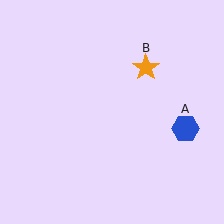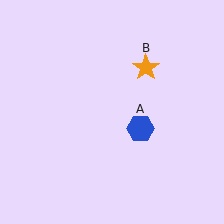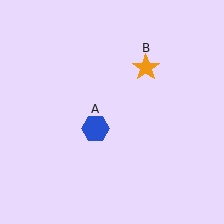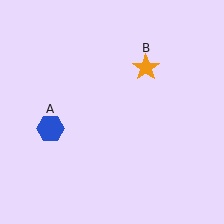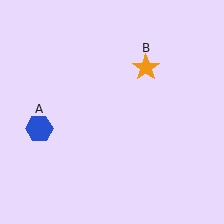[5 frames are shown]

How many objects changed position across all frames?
1 object changed position: blue hexagon (object A).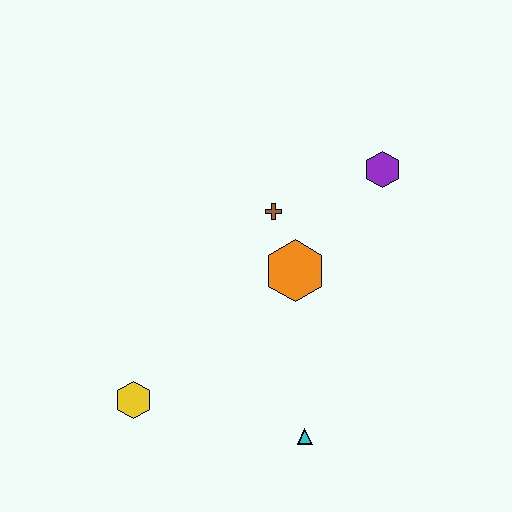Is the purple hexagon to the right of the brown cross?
Yes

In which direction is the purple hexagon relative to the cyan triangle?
The purple hexagon is above the cyan triangle.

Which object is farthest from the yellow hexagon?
The purple hexagon is farthest from the yellow hexagon.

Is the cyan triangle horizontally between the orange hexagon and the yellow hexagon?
No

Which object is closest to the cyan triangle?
The orange hexagon is closest to the cyan triangle.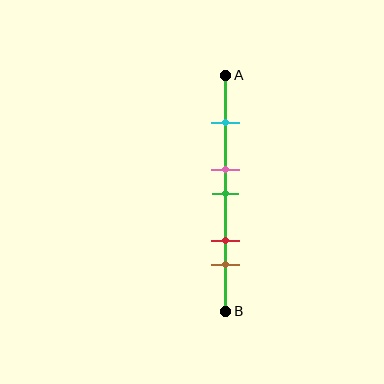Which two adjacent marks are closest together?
The pink and green marks are the closest adjacent pair.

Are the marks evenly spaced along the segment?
No, the marks are not evenly spaced.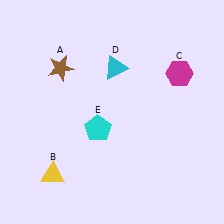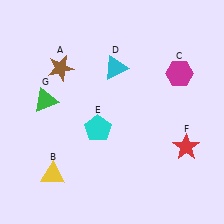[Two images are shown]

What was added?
A red star (F), a green triangle (G) were added in Image 2.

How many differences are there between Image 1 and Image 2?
There are 2 differences between the two images.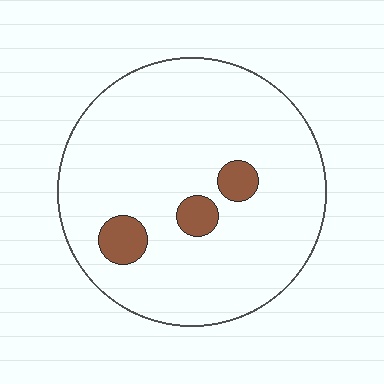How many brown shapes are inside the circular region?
3.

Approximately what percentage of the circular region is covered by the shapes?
Approximately 10%.